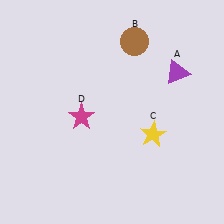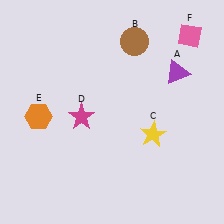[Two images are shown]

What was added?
An orange hexagon (E), a pink diamond (F) were added in Image 2.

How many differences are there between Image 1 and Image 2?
There are 2 differences between the two images.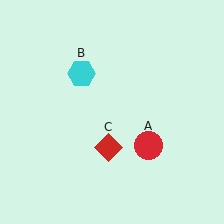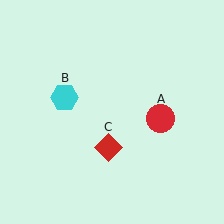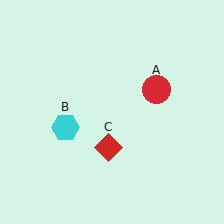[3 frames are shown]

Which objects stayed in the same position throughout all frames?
Red diamond (object C) remained stationary.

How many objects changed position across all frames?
2 objects changed position: red circle (object A), cyan hexagon (object B).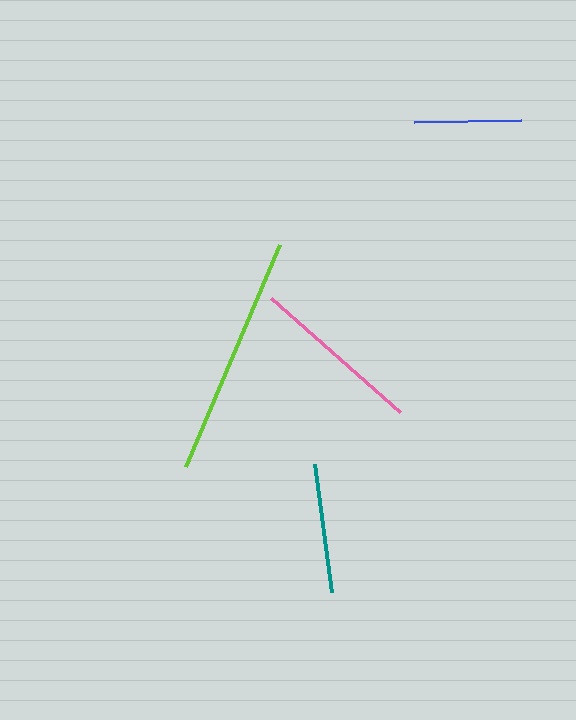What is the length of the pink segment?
The pink segment is approximately 172 pixels long.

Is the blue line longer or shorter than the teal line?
The teal line is longer than the blue line.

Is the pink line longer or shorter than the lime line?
The lime line is longer than the pink line.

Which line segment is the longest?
The lime line is the longest at approximately 241 pixels.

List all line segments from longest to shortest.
From longest to shortest: lime, pink, teal, blue.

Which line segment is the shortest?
The blue line is the shortest at approximately 108 pixels.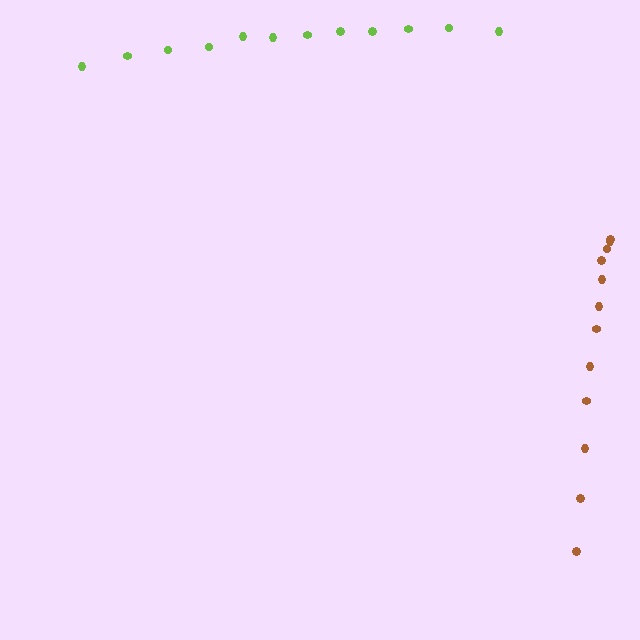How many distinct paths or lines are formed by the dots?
There are 2 distinct paths.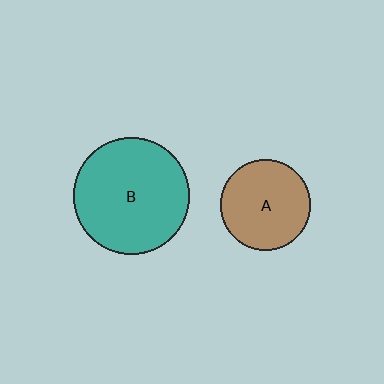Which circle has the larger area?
Circle B (teal).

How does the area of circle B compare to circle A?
Approximately 1.6 times.